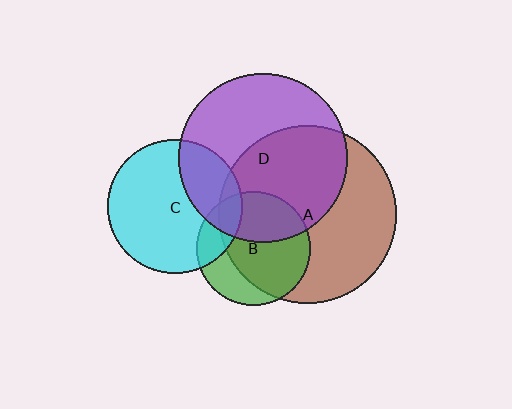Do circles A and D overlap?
Yes.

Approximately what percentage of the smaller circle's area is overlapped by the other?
Approximately 50%.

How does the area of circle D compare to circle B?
Approximately 2.2 times.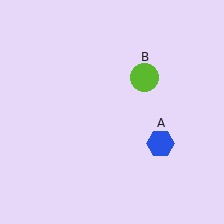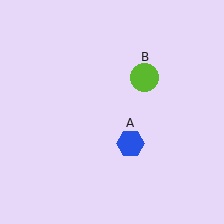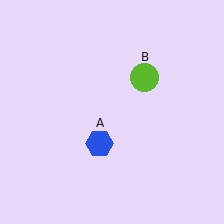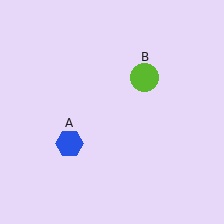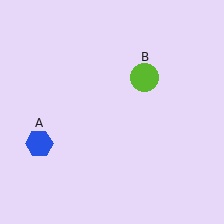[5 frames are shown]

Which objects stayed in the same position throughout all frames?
Lime circle (object B) remained stationary.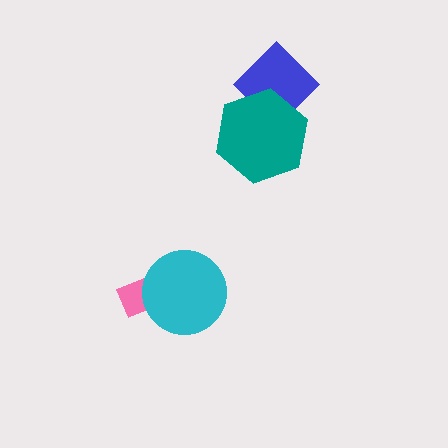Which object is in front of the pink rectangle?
The cyan circle is in front of the pink rectangle.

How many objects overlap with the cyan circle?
1 object overlaps with the cyan circle.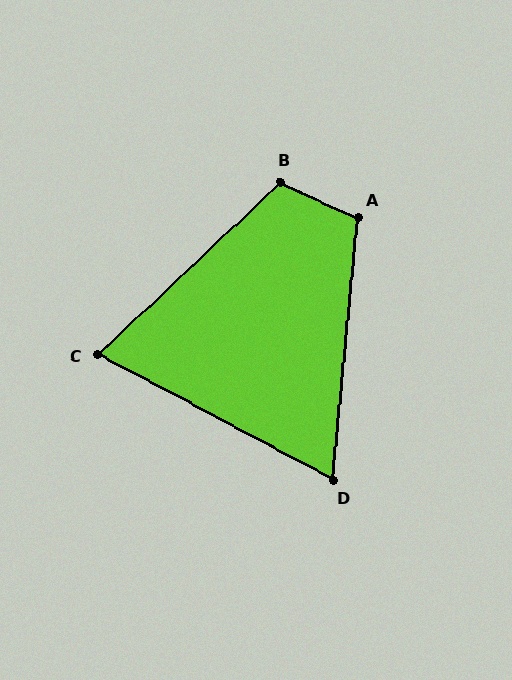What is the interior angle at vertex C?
Approximately 71 degrees (acute).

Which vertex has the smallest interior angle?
D, at approximately 68 degrees.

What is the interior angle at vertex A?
Approximately 109 degrees (obtuse).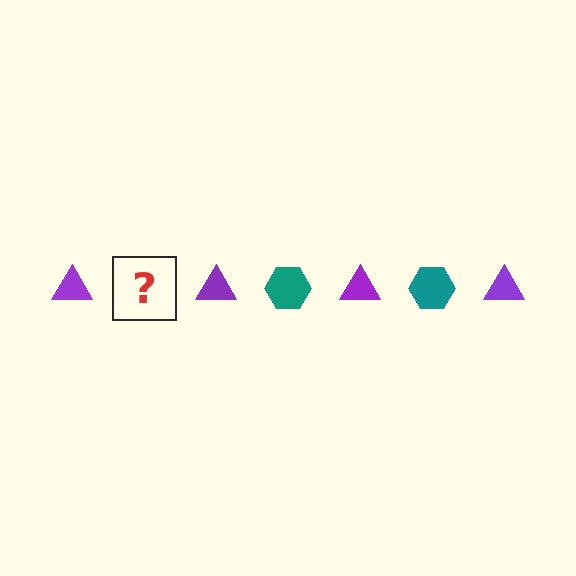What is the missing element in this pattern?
The missing element is a teal hexagon.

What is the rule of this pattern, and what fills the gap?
The rule is that the pattern alternates between purple triangle and teal hexagon. The gap should be filled with a teal hexagon.